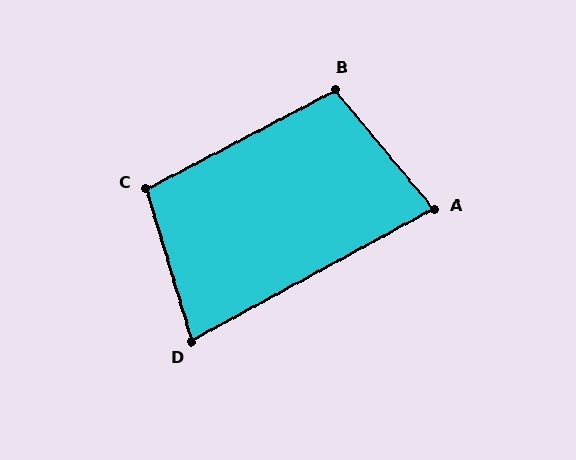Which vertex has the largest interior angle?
B, at approximately 102 degrees.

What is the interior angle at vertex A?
Approximately 79 degrees (acute).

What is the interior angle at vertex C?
Approximately 101 degrees (obtuse).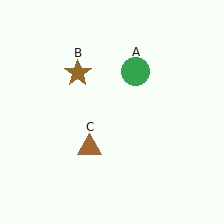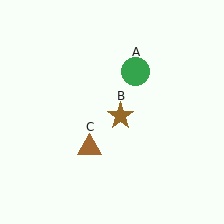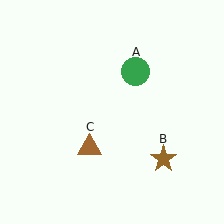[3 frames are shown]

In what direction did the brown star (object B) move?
The brown star (object B) moved down and to the right.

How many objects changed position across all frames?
1 object changed position: brown star (object B).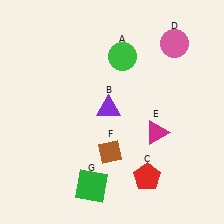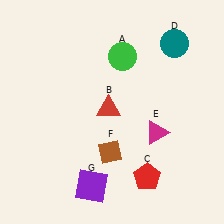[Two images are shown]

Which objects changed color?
B changed from purple to red. D changed from pink to teal. G changed from green to purple.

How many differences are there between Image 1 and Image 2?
There are 3 differences between the two images.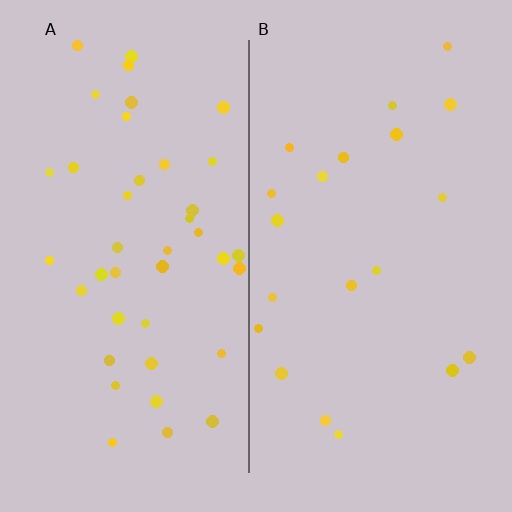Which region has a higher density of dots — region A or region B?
A (the left).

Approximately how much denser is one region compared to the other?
Approximately 2.0× — region A over region B.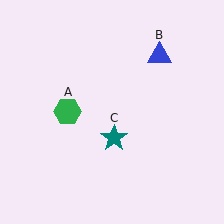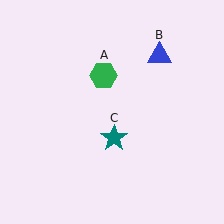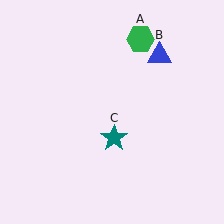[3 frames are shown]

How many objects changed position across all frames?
1 object changed position: green hexagon (object A).